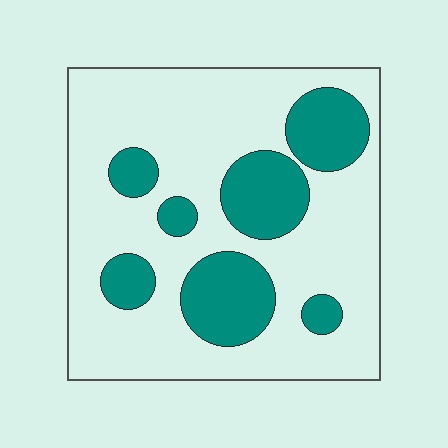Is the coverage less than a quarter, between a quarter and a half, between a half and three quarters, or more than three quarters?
Between a quarter and a half.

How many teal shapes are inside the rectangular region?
7.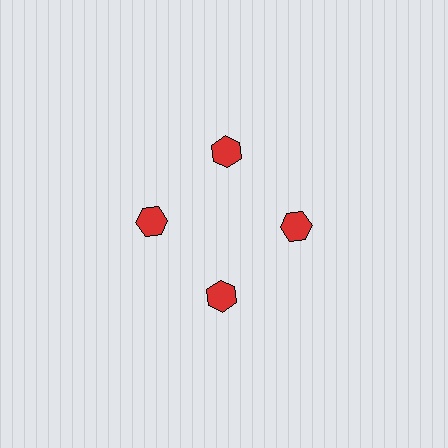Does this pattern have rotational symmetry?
Yes, this pattern has 4-fold rotational symmetry. It looks the same after rotating 90 degrees around the center.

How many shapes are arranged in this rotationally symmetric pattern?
There are 4 shapes, arranged in 4 groups of 1.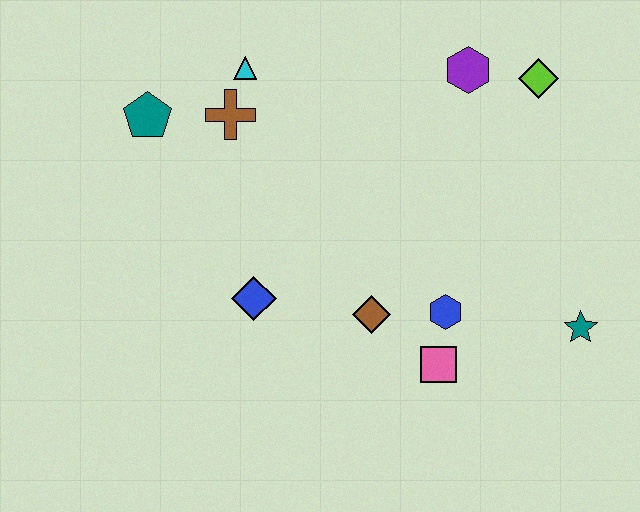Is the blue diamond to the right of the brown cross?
Yes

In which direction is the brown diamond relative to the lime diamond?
The brown diamond is below the lime diamond.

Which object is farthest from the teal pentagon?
The teal star is farthest from the teal pentagon.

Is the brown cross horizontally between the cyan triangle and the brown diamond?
No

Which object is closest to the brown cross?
The cyan triangle is closest to the brown cross.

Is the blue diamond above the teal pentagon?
No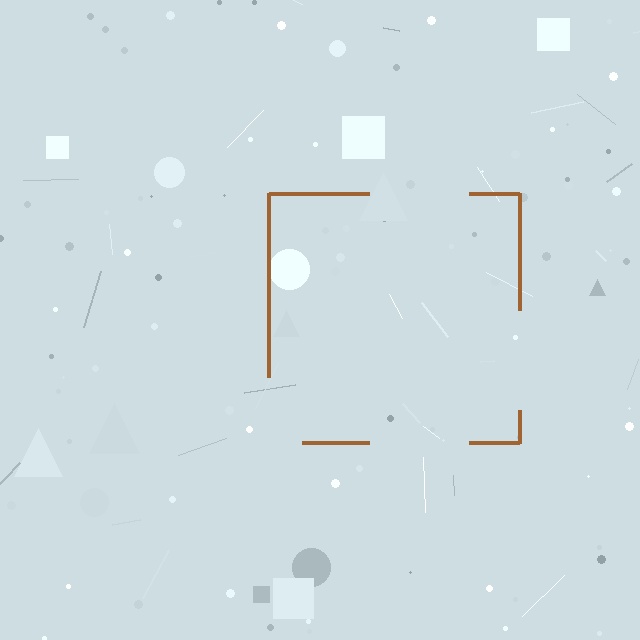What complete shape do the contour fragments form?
The contour fragments form a square.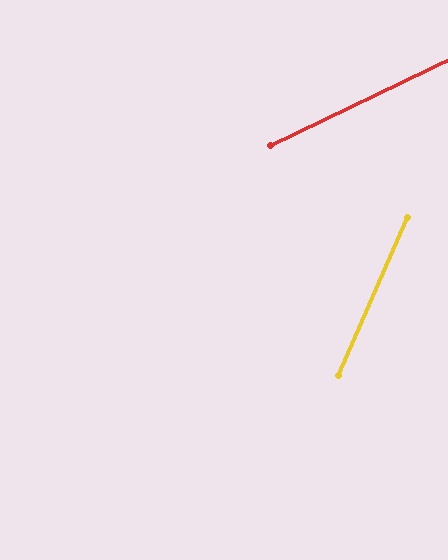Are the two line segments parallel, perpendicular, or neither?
Neither parallel nor perpendicular — they differ by about 41°.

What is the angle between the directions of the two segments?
Approximately 41 degrees.